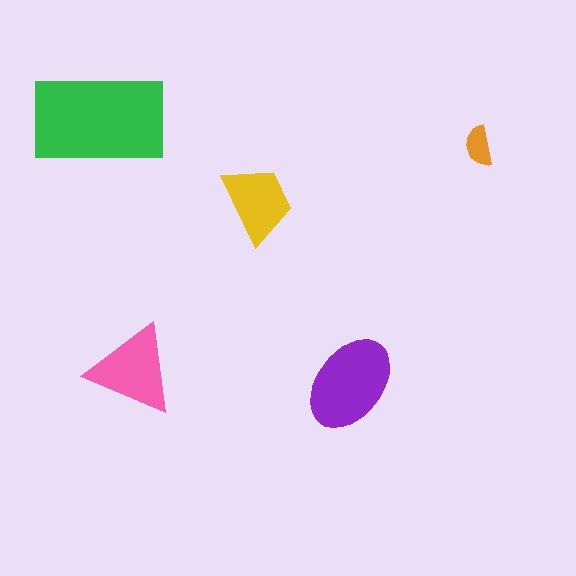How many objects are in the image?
There are 5 objects in the image.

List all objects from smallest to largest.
The orange semicircle, the yellow trapezoid, the pink triangle, the purple ellipse, the green rectangle.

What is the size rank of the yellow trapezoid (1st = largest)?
4th.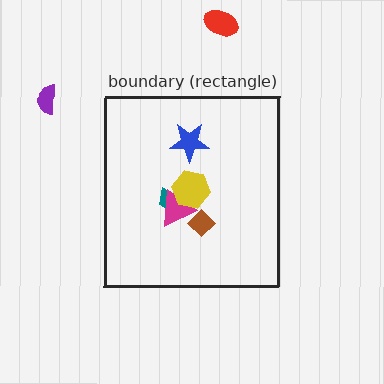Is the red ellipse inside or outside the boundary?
Outside.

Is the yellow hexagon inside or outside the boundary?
Inside.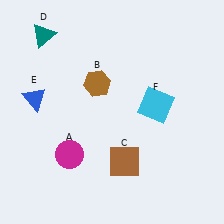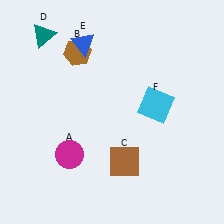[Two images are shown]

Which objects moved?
The objects that moved are: the brown hexagon (B), the blue triangle (E).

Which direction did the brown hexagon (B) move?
The brown hexagon (B) moved up.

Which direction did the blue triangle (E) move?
The blue triangle (E) moved up.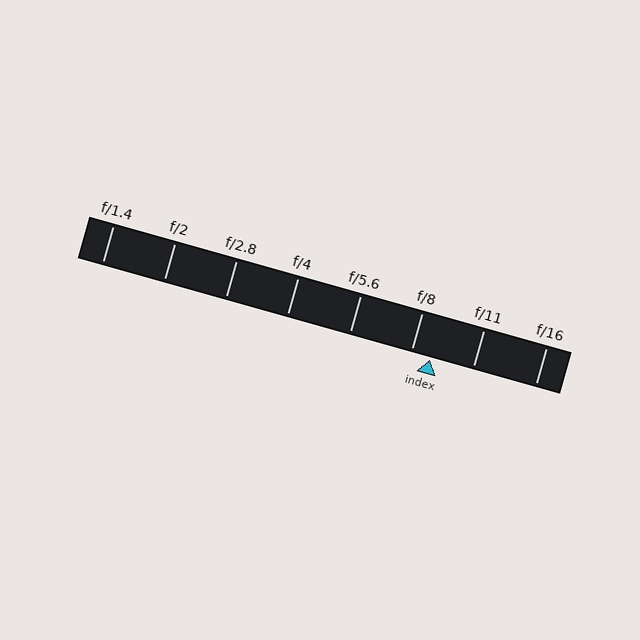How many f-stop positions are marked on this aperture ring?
There are 8 f-stop positions marked.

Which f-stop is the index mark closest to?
The index mark is closest to f/8.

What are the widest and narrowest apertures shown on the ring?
The widest aperture shown is f/1.4 and the narrowest is f/16.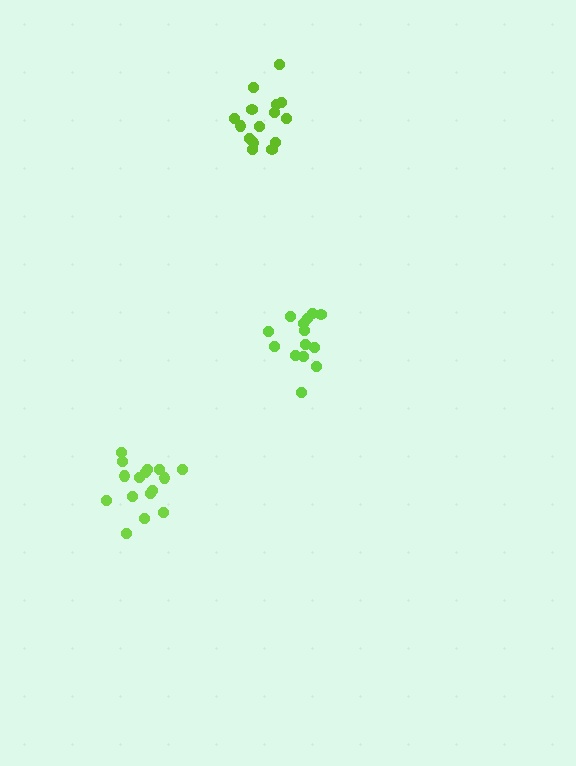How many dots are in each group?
Group 1: 16 dots, Group 2: 14 dots, Group 3: 15 dots (45 total).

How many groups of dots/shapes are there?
There are 3 groups.